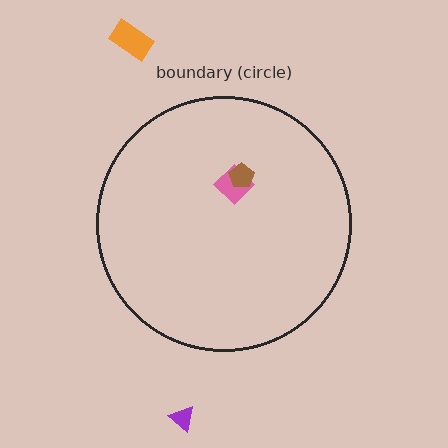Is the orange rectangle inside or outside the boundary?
Outside.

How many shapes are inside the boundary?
2 inside, 2 outside.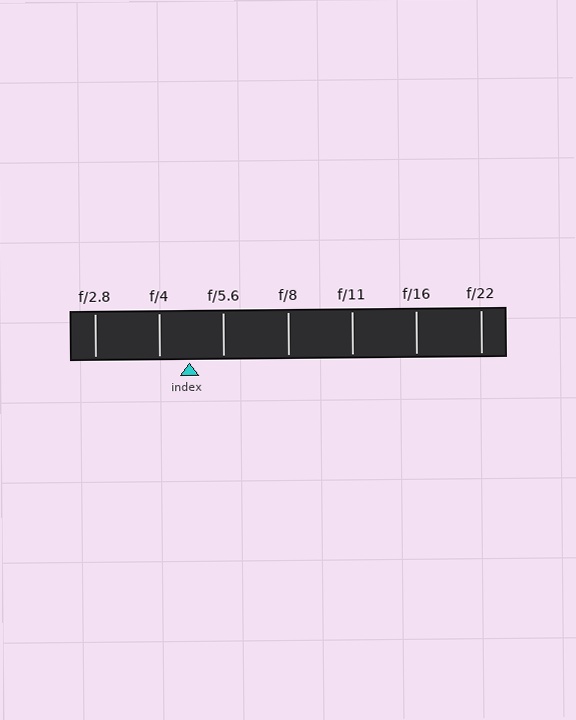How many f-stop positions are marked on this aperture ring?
There are 7 f-stop positions marked.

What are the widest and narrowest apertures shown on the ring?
The widest aperture shown is f/2.8 and the narrowest is f/22.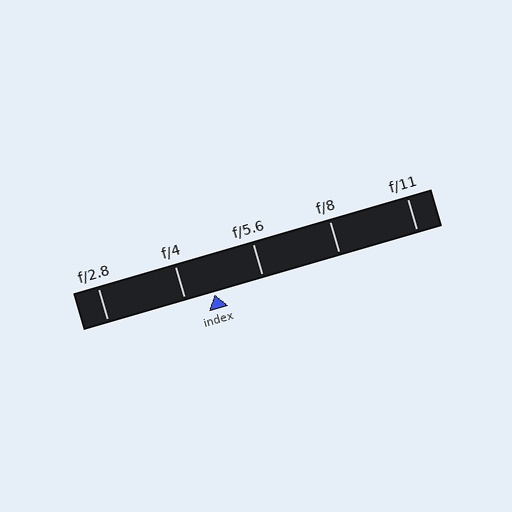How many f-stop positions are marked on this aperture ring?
There are 5 f-stop positions marked.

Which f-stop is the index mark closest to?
The index mark is closest to f/4.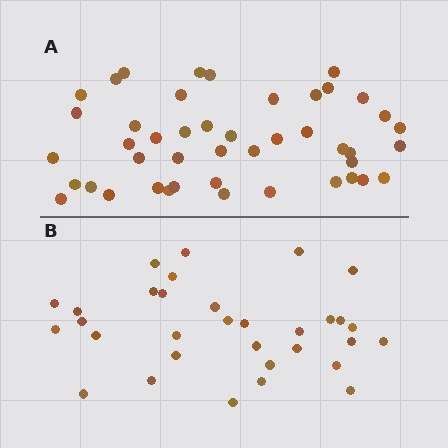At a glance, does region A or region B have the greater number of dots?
Region A (the top region) has more dots.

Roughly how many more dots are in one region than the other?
Region A has approximately 15 more dots than region B.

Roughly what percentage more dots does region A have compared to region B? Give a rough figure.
About 40% more.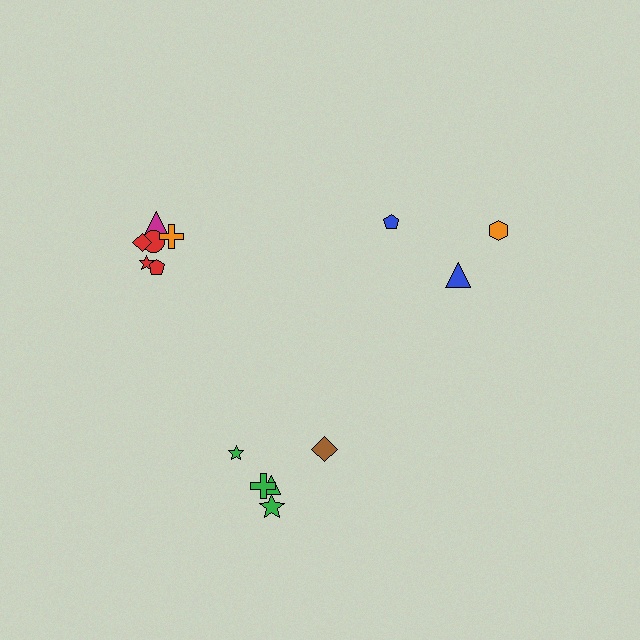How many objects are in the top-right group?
There are 3 objects.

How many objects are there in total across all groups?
There are 14 objects.